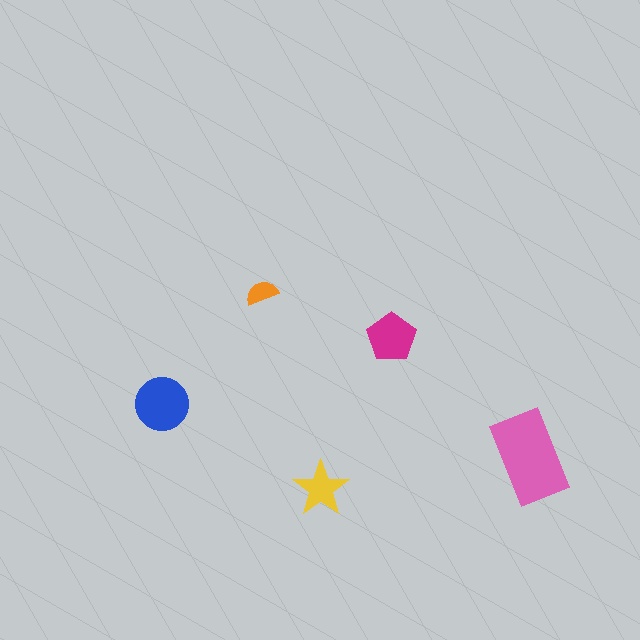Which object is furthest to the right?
The pink rectangle is rightmost.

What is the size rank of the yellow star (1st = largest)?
4th.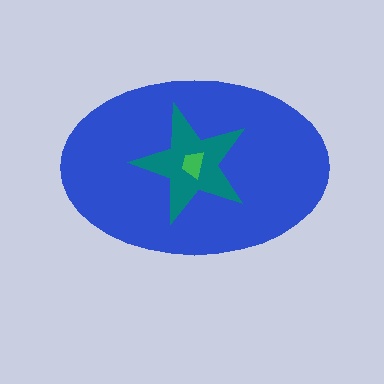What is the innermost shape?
The green trapezoid.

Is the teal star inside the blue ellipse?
Yes.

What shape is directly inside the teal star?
The green trapezoid.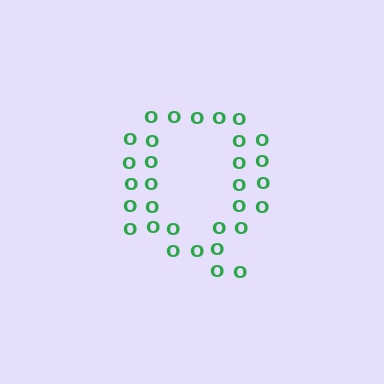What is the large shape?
The large shape is the letter Q.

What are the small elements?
The small elements are letter O's.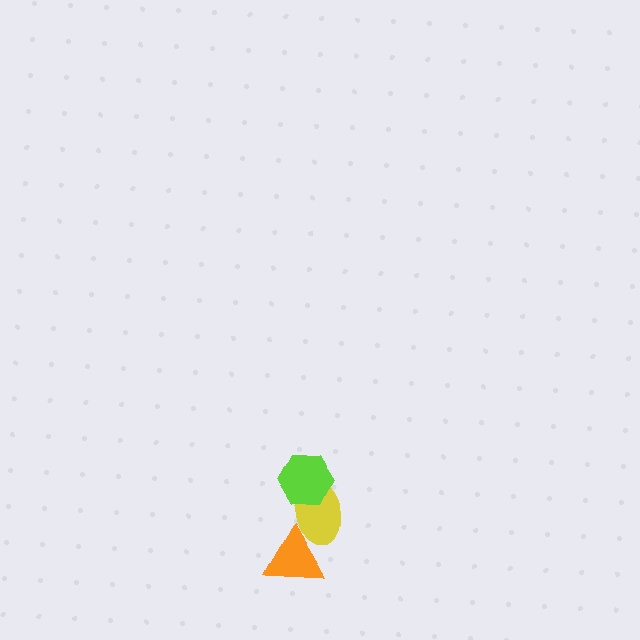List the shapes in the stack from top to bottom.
From top to bottom: the lime hexagon, the yellow ellipse, the orange triangle.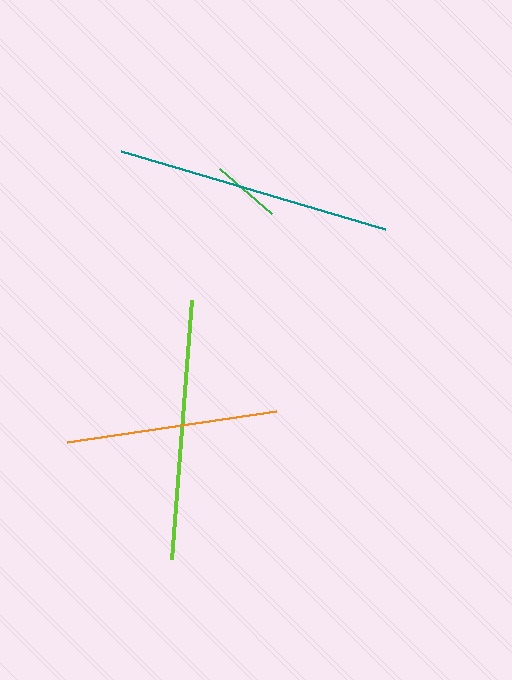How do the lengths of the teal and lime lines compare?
The teal and lime lines are approximately the same length.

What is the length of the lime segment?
The lime segment is approximately 260 pixels long.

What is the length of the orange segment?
The orange segment is approximately 211 pixels long.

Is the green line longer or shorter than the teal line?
The teal line is longer than the green line.